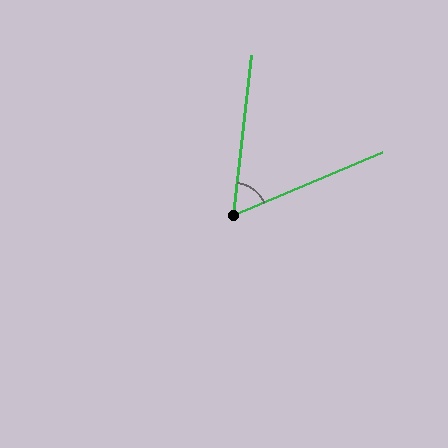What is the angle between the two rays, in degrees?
Approximately 61 degrees.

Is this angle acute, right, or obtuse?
It is acute.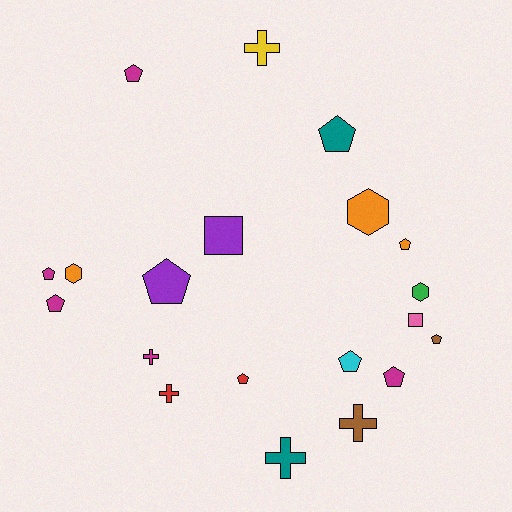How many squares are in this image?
There are 2 squares.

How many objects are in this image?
There are 20 objects.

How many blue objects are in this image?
There are no blue objects.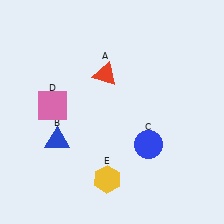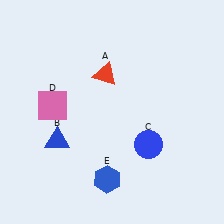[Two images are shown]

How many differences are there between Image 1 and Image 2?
There is 1 difference between the two images.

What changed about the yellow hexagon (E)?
In Image 1, E is yellow. In Image 2, it changed to blue.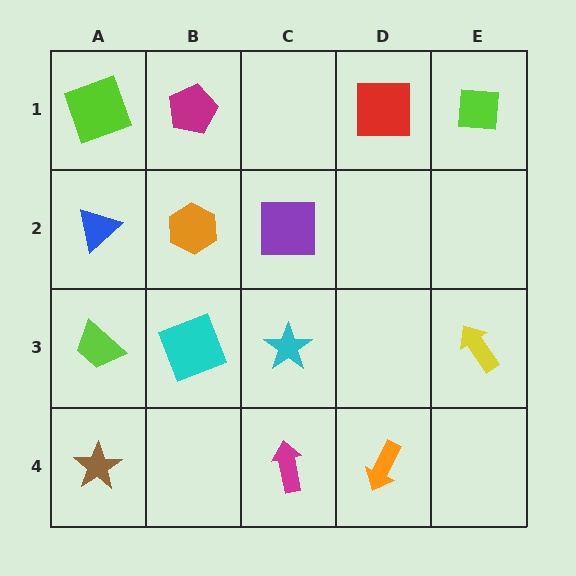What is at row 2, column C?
A purple square.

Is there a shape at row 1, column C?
No, that cell is empty.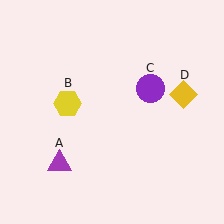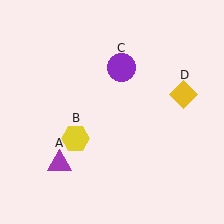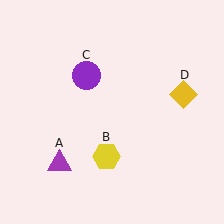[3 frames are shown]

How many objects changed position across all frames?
2 objects changed position: yellow hexagon (object B), purple circle (object C).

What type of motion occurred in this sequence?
The yellow hexagon (object B), purple circle (object C) rotated counterclockwise around the center of the scene.